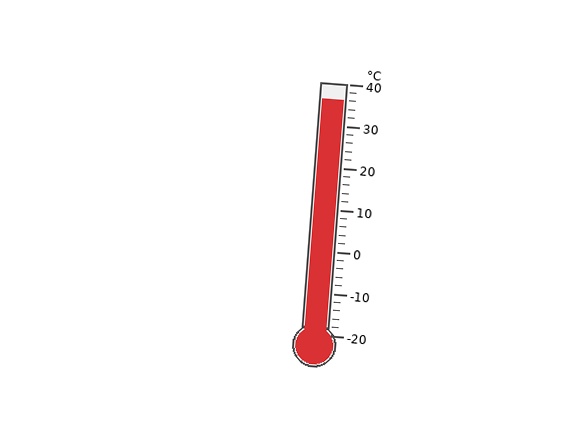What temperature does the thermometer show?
The thermometer shows approximately 36°C.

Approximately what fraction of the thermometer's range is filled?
The thermometer is filled to approximately 95% of its range.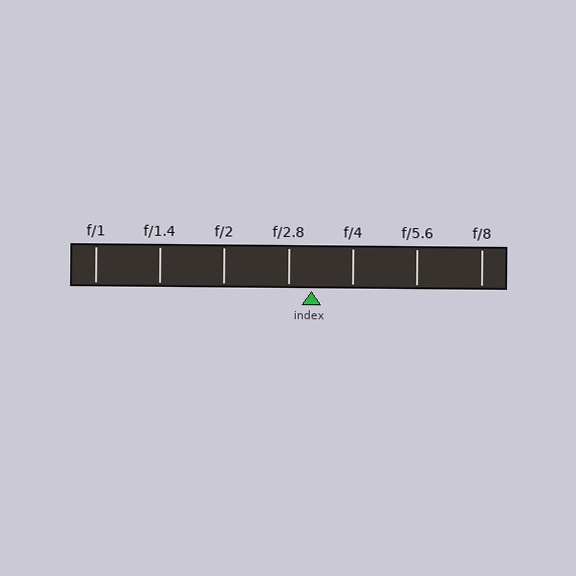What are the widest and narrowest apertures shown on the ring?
The widest aperture shown is f/1 and the narrowest is f/8.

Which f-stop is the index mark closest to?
The index mark is closest to f/2.8.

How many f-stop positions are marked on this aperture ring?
There are 7 f-stop positions marked.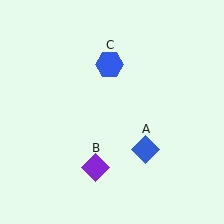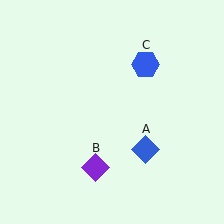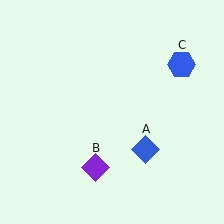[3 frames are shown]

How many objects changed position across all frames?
1 object changed position: blue hexagon (object C).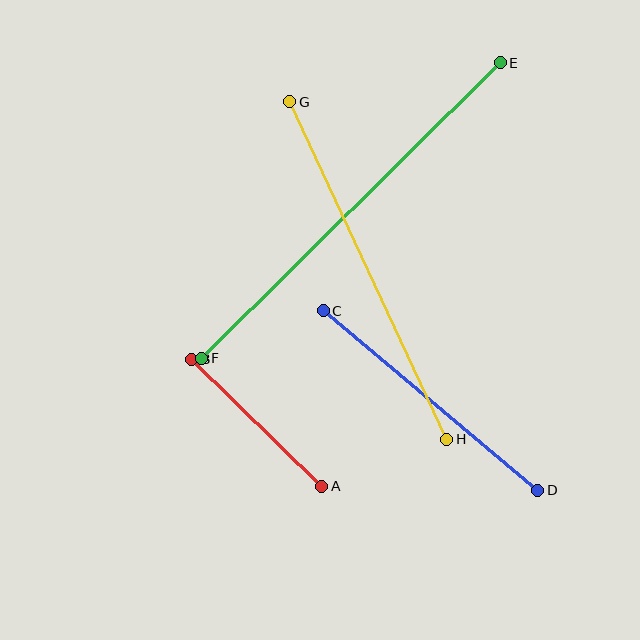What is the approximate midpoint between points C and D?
The midpoint is at approximately (430, 400) pixels.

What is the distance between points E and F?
The distance is approximately 420 pixels.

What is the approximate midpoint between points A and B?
The midpoint is at approximately (257, 423) pixels.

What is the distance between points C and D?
The distance is approximately 280 pixels.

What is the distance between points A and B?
The distance is approximately 182 pixels.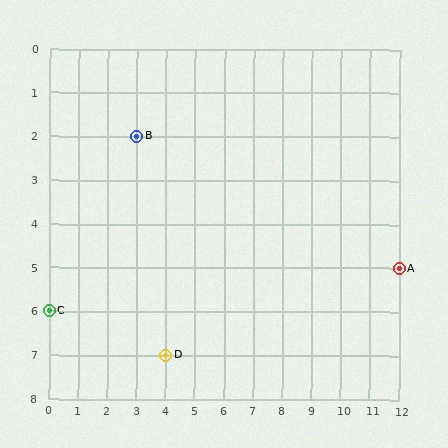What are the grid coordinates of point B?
Point B is at grid coordinates (3, 2).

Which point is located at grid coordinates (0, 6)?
Point C is at (0, 6).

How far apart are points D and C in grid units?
Points D and C are 4 columns and 1 row apart (about 4.1 grid units diagonally).